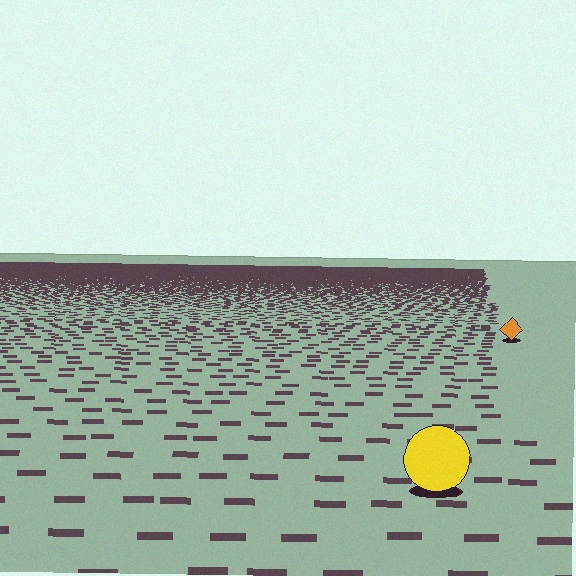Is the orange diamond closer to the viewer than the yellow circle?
No. The yellow circle is closer — you can tell from the texture gradient: the ground texture is coarser near it.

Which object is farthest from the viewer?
The orange diamond is farthest from the viewer. It appears smaller and the ground texture around it is denser.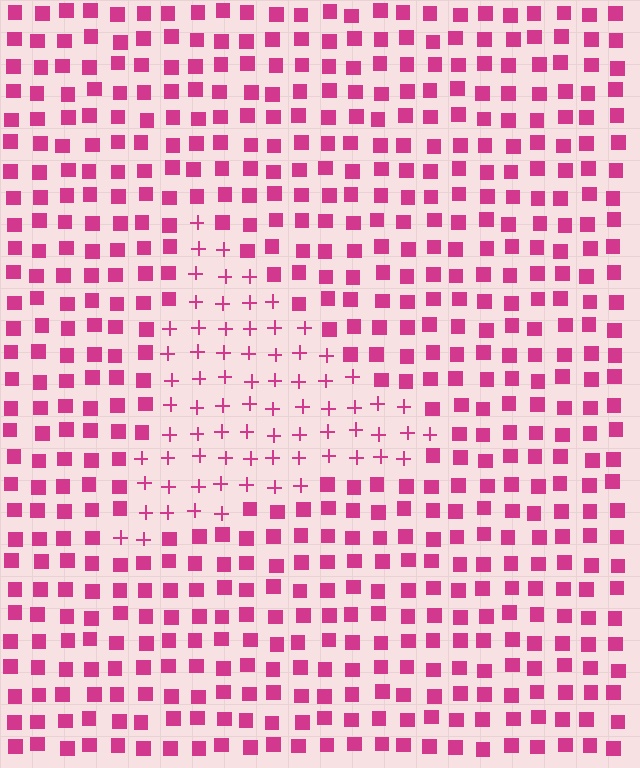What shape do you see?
I see a triangle.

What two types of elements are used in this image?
The image uses plus signs inside the triangle region and squares outside it.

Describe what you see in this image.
The image is filled with small magenta elements arranged in a uniform grid. A triangle-shaped region contains plus signs, while the surrounding area contains squares. The boundary is defined purely by the change in element shape.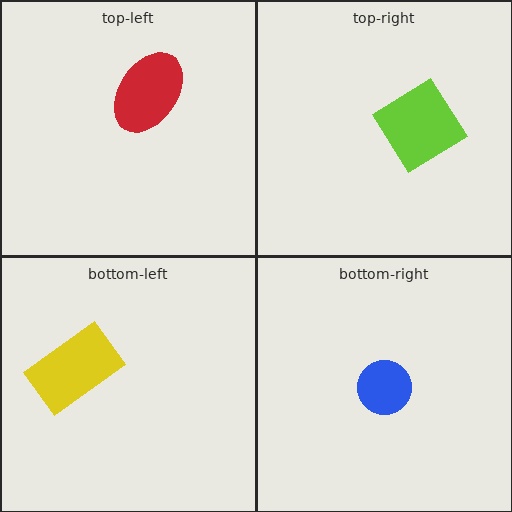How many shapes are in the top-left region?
1.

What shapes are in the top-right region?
The lime diamond.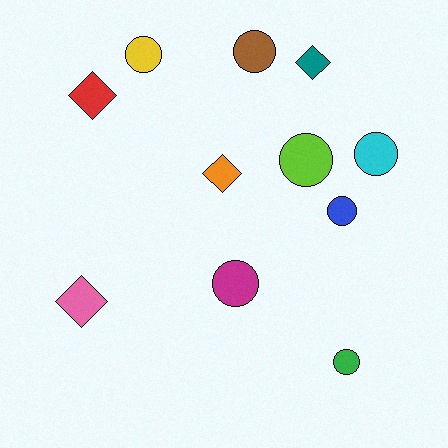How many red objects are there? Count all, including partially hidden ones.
There is 1 red object.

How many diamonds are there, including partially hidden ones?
There are 4 diamonds.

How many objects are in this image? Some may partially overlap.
There are 11 objects.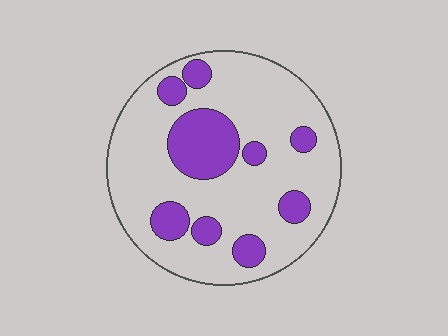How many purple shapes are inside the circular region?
9.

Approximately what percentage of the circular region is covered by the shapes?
Approximately 25%.